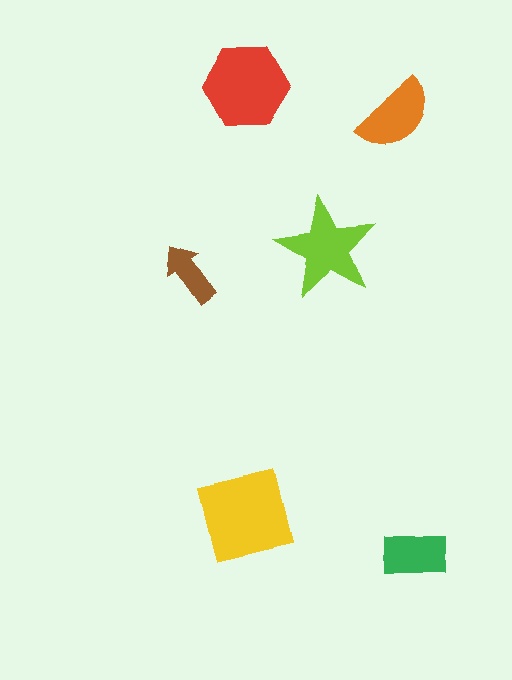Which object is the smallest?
The brown arrow.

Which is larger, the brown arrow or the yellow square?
The yellow square.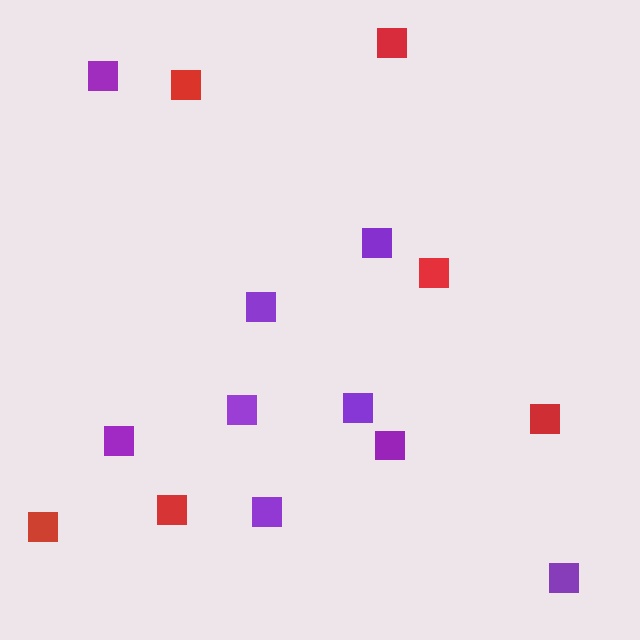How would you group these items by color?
There are 2 groups: one group of purple squares (9) and one group of red squares (6).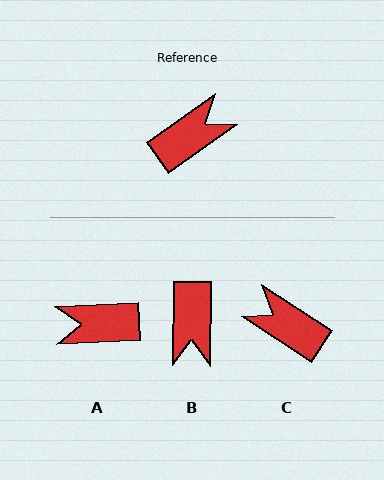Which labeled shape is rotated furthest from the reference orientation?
A, about 148 degrees away.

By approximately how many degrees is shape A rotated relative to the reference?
Approximately 148 degrees counter-clockwise.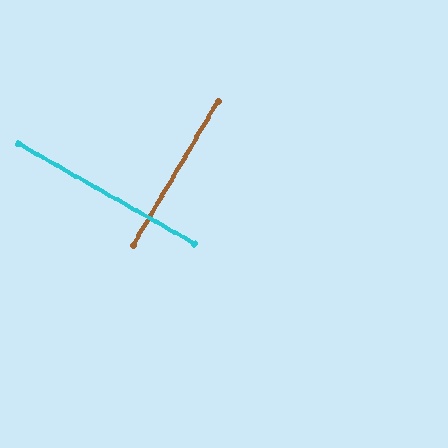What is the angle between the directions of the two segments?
Approximately 89 degrees.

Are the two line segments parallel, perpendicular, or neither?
Perpendicular — they meet at approximately 89°.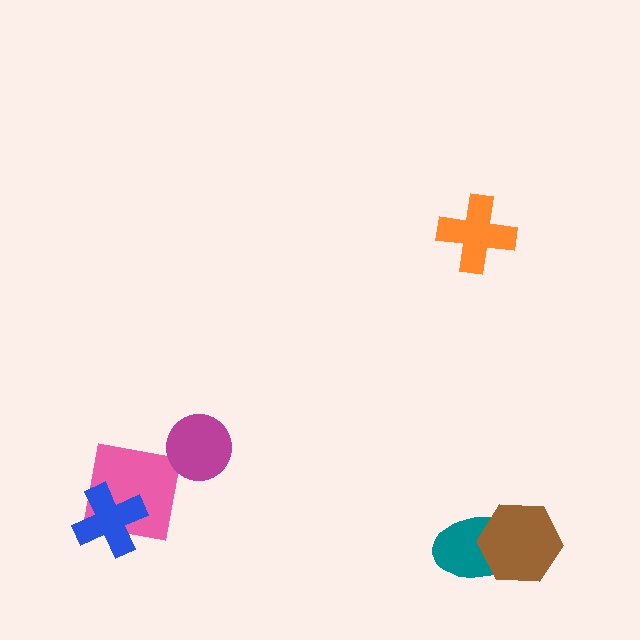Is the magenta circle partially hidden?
No, no other shape covers it.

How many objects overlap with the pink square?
1 object overlaps with the pink square.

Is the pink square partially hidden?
Yes, it is partially covered by another shape.